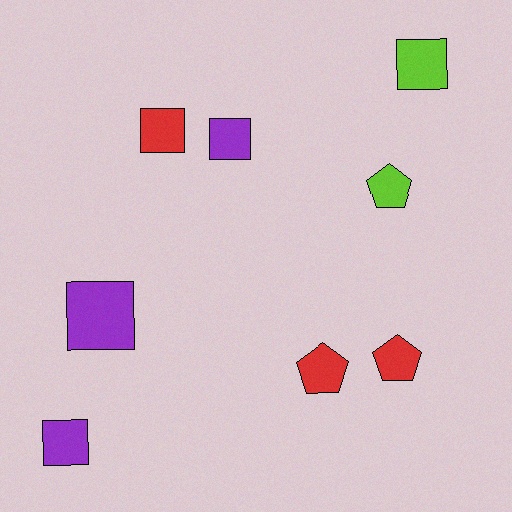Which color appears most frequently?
Red, with 3 objects.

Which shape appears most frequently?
Square, with 5 objects.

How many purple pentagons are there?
There are no purple pentagons.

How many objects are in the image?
There are 8 objects.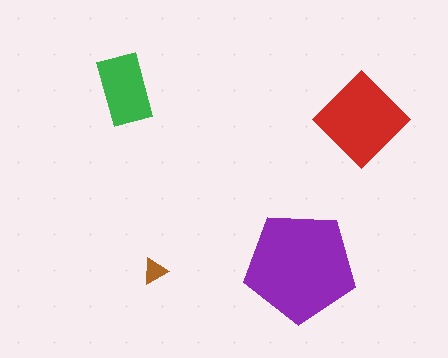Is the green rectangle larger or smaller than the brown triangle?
Larger.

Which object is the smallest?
The brown triangle.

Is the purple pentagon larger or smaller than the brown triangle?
Larger.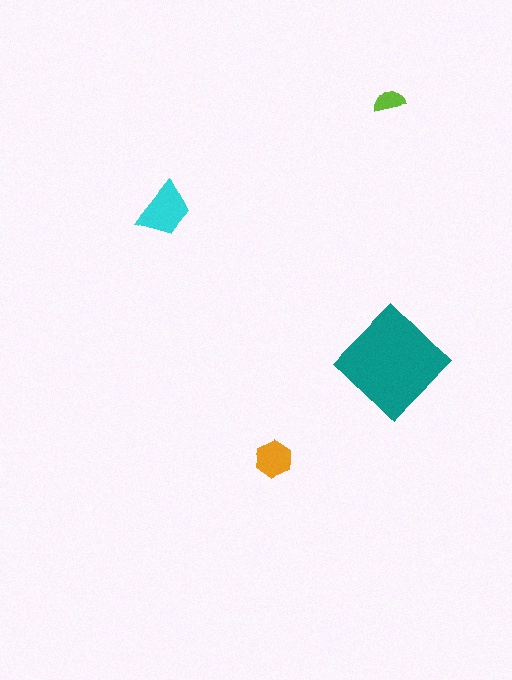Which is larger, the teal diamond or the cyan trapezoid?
The teal diamond.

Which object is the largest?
The teal diamond.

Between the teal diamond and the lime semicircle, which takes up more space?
The teal diamond.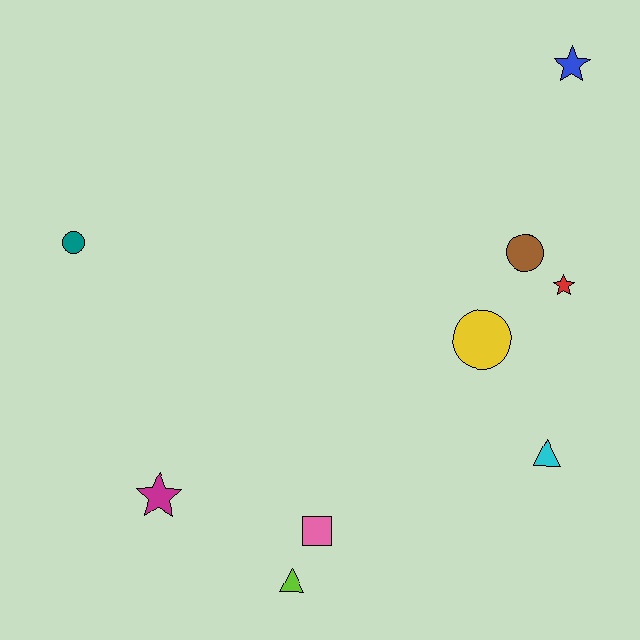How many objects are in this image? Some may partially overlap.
There are 9 objects.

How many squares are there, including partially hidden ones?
There is 1 square.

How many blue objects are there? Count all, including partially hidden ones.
There is 1 blue object.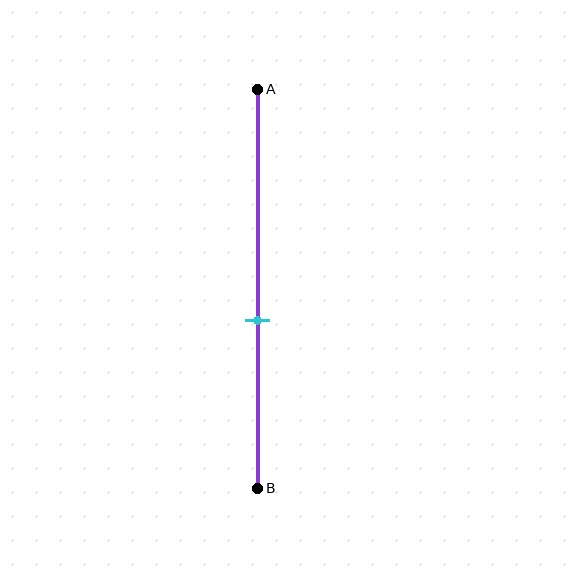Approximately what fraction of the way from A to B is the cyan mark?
The cyan mark is approximately 60% of the way from A to B.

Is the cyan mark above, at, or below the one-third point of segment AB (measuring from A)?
The cyan mark is below the one-third point of segment AB.